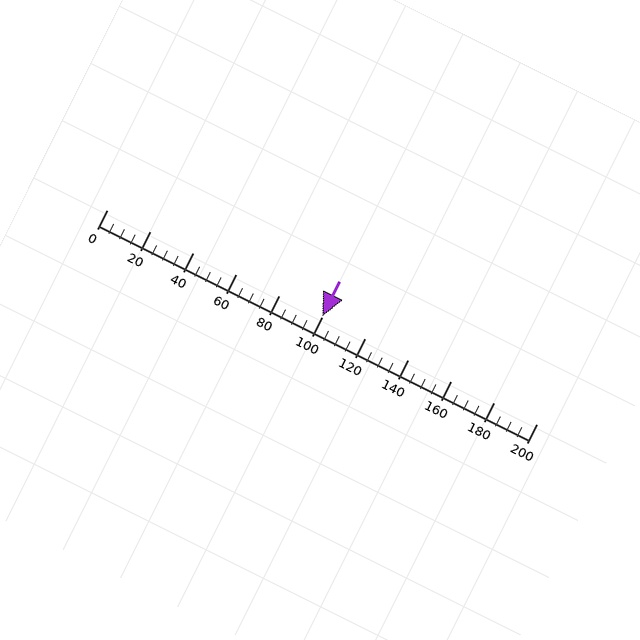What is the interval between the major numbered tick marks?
The major tick marks are spaced 20 units apart.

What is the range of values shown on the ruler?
The ruler shows values from 0 to 200.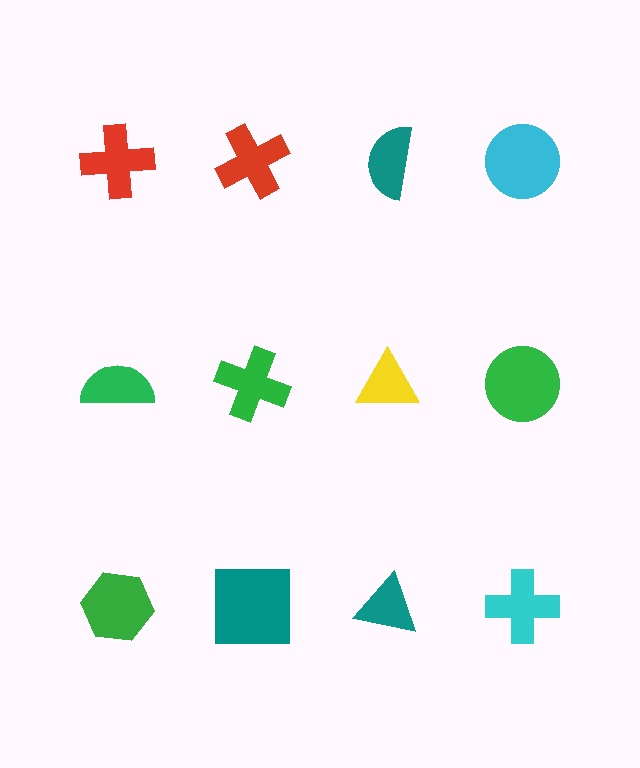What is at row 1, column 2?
A red cross.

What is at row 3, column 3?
A teal triangle.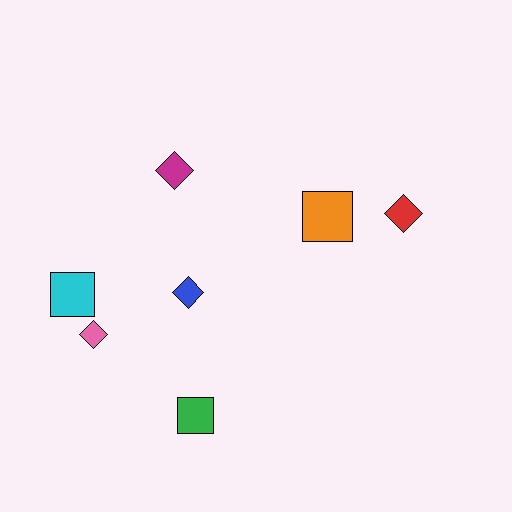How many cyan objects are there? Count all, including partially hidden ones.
There is 1 cyan object.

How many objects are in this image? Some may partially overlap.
There are 7 objects.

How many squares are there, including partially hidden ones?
There are 3 squares.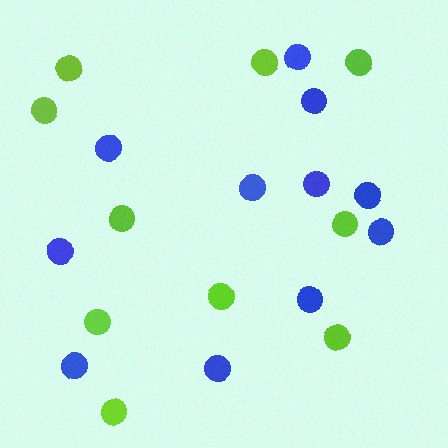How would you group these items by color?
There are 2 groups: one group of lime circles (10) and one group of blue circles (11).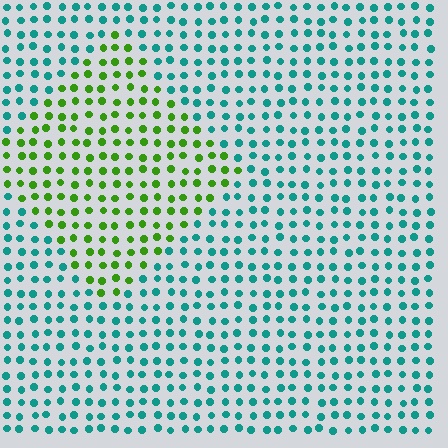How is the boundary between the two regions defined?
The boundary is defined purely by a slight shift in hue (about 69 degrees). Spacing, size, and orientation are identical on both sides.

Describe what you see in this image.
The image is filled with small teal elements in a uniform arrangement. A diamond-shaped region is visible where the elements are tinted to a slightly different hue, forming a subtle color boundary.